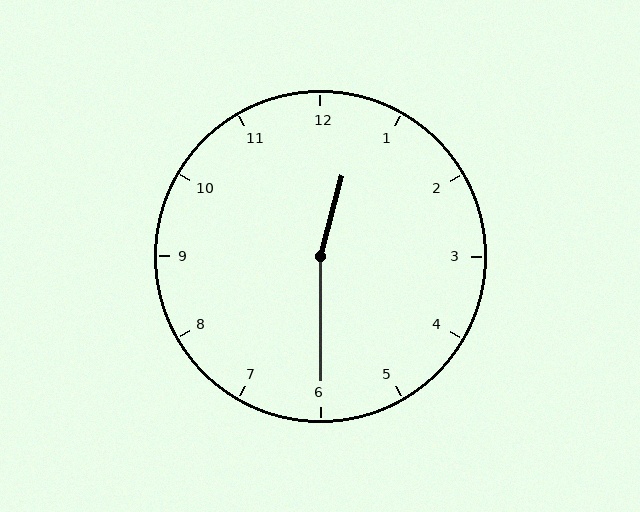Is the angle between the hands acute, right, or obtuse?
It is obtuse.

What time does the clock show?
12:30.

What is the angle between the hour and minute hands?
Approximately 165 degrees.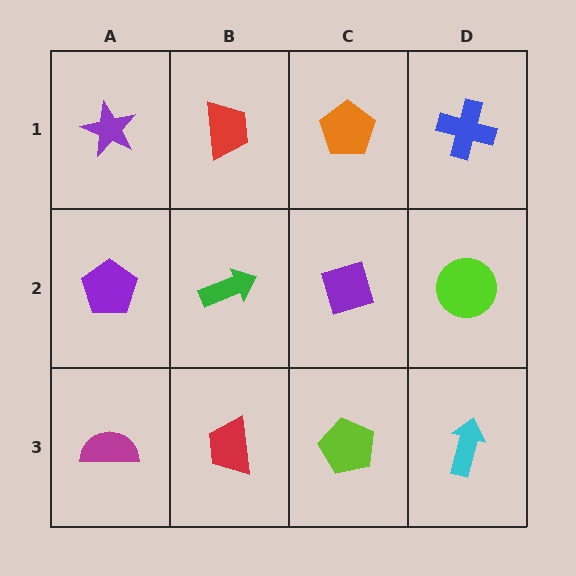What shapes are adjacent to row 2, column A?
A purple star (row 1, column A), a magenta semicircle (row 3, column A), a green arrow (row 2, column B).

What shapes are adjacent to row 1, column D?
A lime circle (row 2, column D), an orange pentagon (row 1, column C).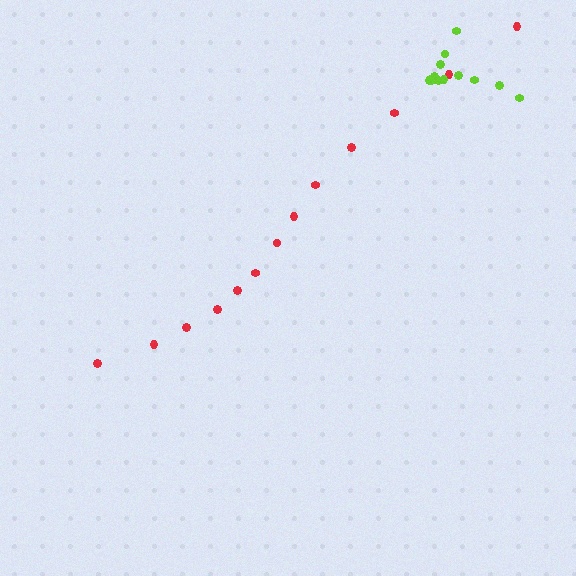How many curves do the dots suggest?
There are 2 distinct paths.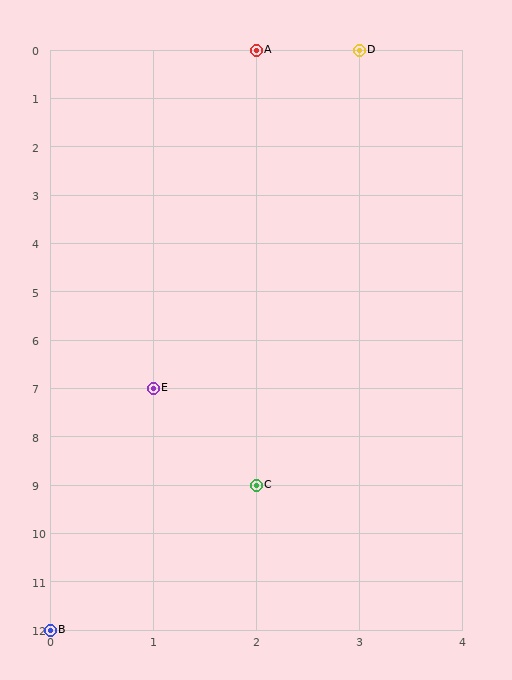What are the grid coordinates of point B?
Point B is at grid coordinates (0, 12).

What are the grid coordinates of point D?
Point D is at grid coordinates (3, 0).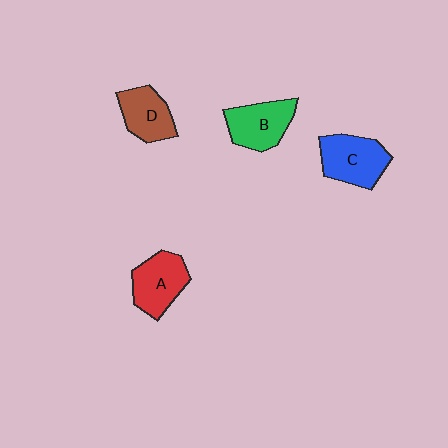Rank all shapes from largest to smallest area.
From largest to smallest: C (blue), A (red), B (green), D (brown).